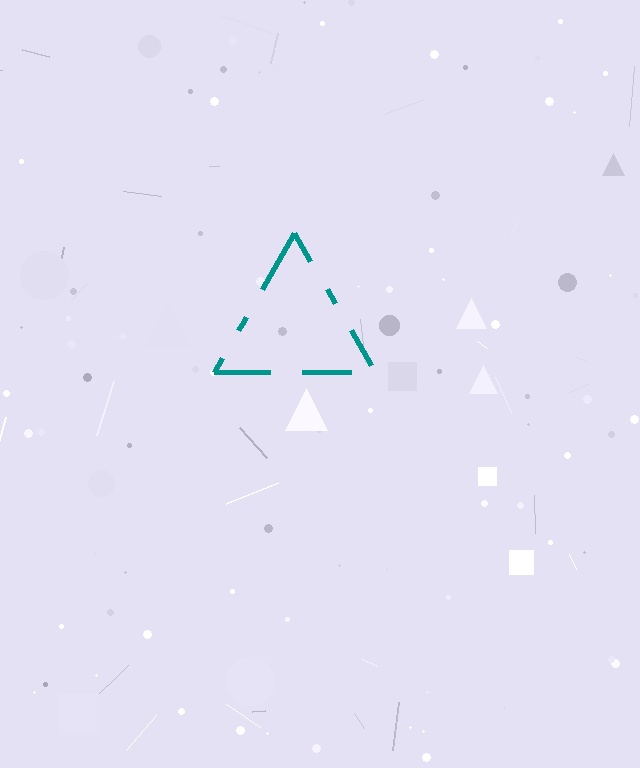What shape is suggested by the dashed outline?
The dashed outline suggests a triangle.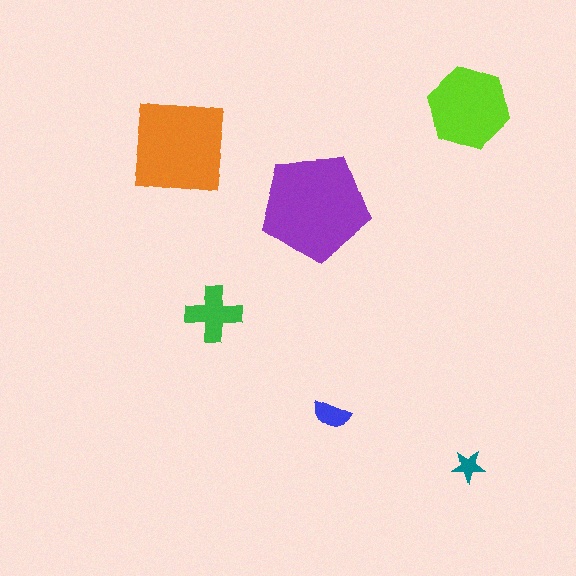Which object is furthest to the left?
The orange square is leftmost.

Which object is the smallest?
The teal star.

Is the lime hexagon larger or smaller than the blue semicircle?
Larger.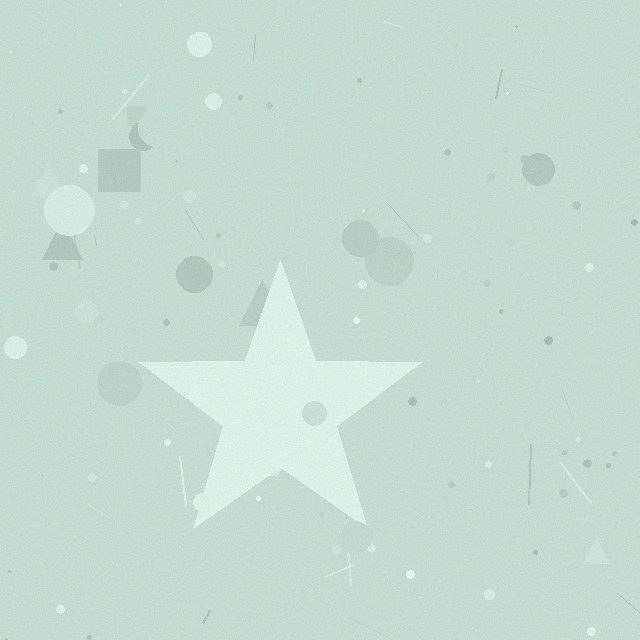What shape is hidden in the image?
A star is hidden in the image.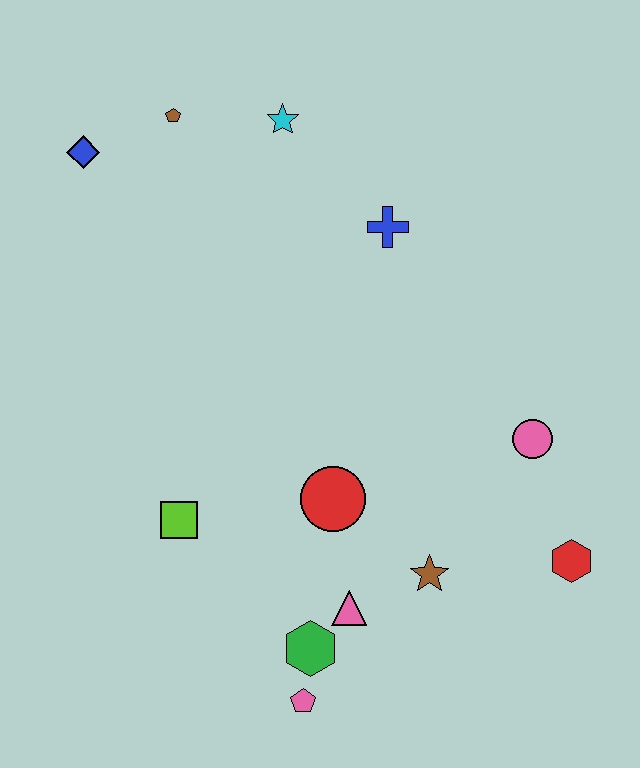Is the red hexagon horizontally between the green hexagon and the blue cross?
No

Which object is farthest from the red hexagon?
The blue diamond is farthest from the red hexagon.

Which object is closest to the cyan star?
The brown pentagon is closest to the cyan star.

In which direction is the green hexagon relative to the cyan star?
The green hexagon is below the cyan star.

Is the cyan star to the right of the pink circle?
No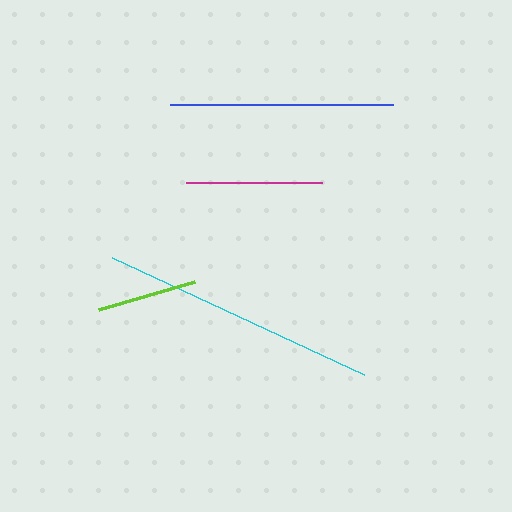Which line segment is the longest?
The cyan line is the longest at approximately 278 pixels.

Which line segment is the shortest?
The lime line is the shortest at approximately 100 pixels.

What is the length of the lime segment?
The lime segment is approximately 100 pixels long.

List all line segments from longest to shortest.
From longest to shortest: cyan, blue, magenta, lime.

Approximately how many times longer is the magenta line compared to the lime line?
The magenta line is approximately 1.4 times the length of the lime line.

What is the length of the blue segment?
The blue segment is approximately 223 pixels long.